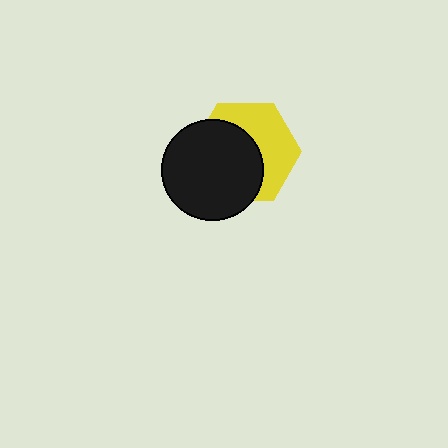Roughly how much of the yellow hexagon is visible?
About half of it is visible (roughly 46%).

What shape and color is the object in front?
The object in front is a black circle.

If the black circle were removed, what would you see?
You would see the complete yellow hexagon.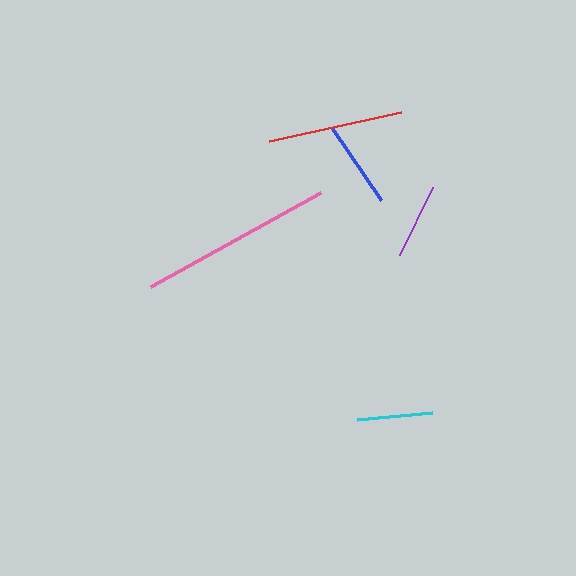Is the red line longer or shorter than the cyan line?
The red line is longer than the cyan line.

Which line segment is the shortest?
The cyan line is the shortest at approximately 75 pixels.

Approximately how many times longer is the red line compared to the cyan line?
The red line is approximately 1.8 times the length of the cyan line.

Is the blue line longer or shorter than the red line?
The red line is longer than the blue line.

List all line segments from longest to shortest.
From longest to shortest: pink, red, blue, purple, cyan.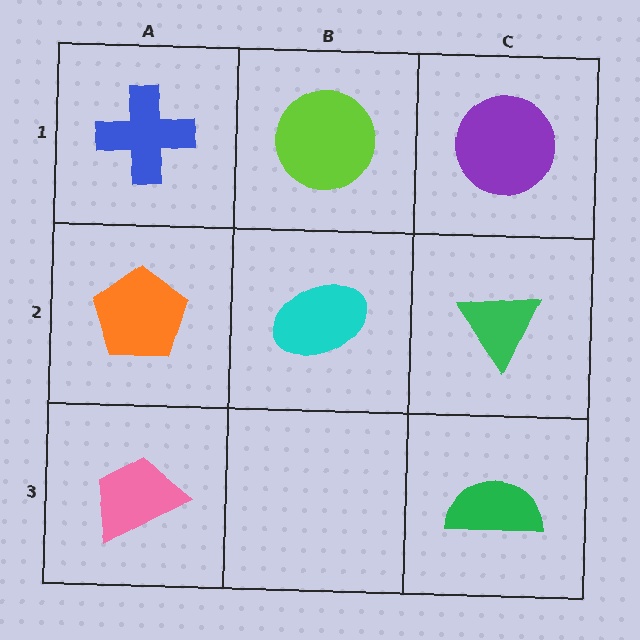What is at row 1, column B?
A lime circle.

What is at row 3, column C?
A green semicircle.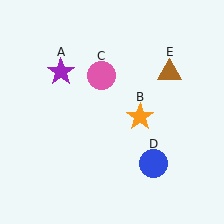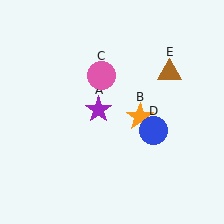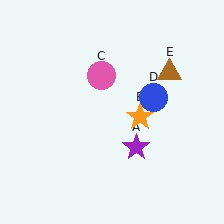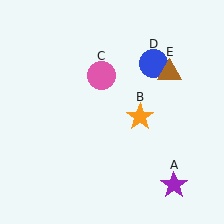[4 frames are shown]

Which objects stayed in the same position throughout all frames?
Orange star (object B) and pink circle (object C) and brown triangle (object E) remained stationary.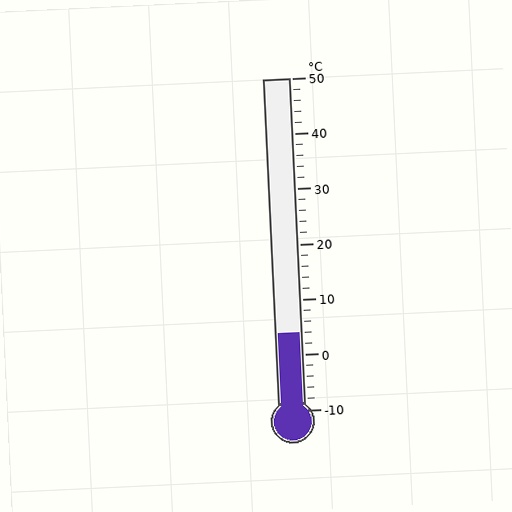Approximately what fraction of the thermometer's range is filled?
The thermometer is filled to approximately 25% of its range.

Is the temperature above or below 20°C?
The temperature is below 20°C.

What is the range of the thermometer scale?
The thermometer scale ranges from -10°C to 50°C.